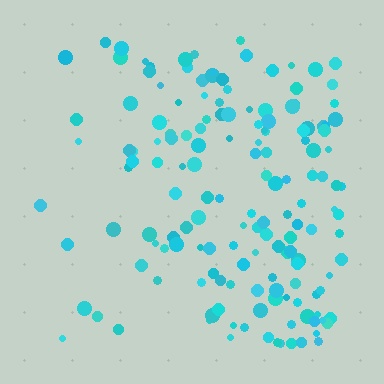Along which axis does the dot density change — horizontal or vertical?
Horizontal.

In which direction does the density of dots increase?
From left to right, with the right side densest.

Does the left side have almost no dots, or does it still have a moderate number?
Still a moderate number, just noticeably fewer than the right.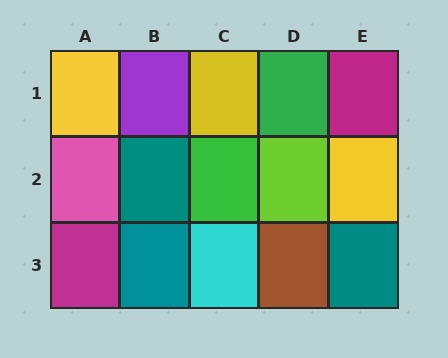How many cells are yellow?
3 cells are yellow.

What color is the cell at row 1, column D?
Green.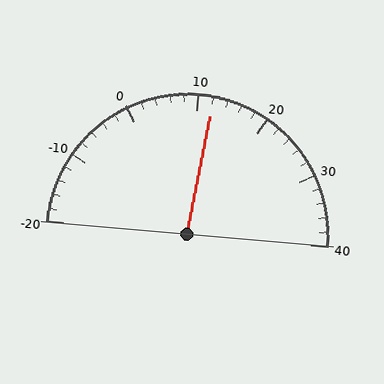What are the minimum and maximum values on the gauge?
The gauge ranges from -20 to 40.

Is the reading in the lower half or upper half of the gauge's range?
The reading is in the upper half of the range (-20 to 40).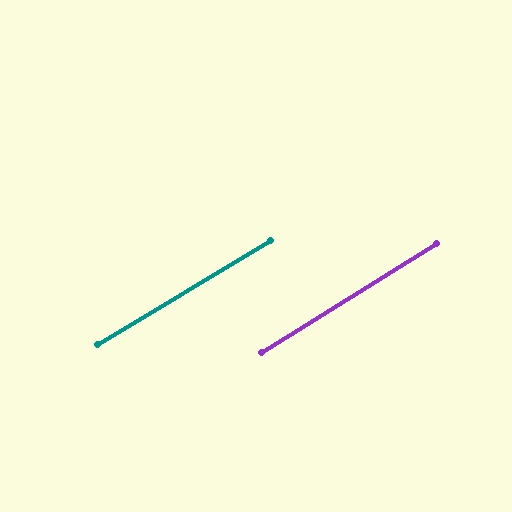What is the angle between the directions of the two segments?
Approximately 1 degree.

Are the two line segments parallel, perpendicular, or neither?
Parallel — their directions differ by only 0.9°.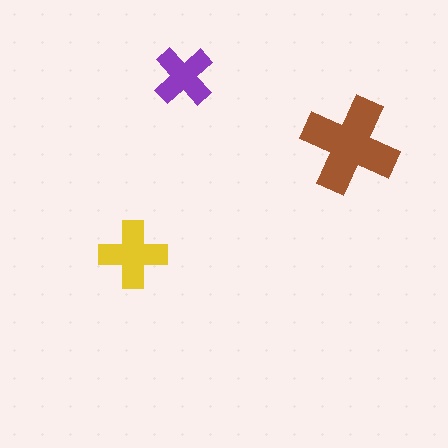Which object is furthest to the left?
The yellow cross is leftmost.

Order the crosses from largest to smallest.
the brown one, the yellow one, the purple one.